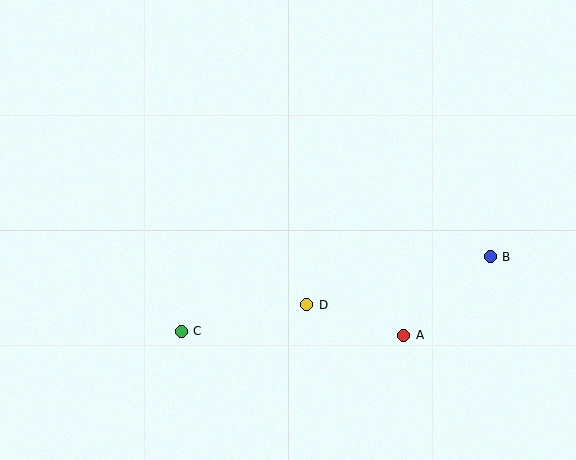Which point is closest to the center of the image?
Point D at (307, 305) is closest to the center.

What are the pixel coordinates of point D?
Point D is at (307, 305).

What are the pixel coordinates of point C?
Point C is at (181, 331).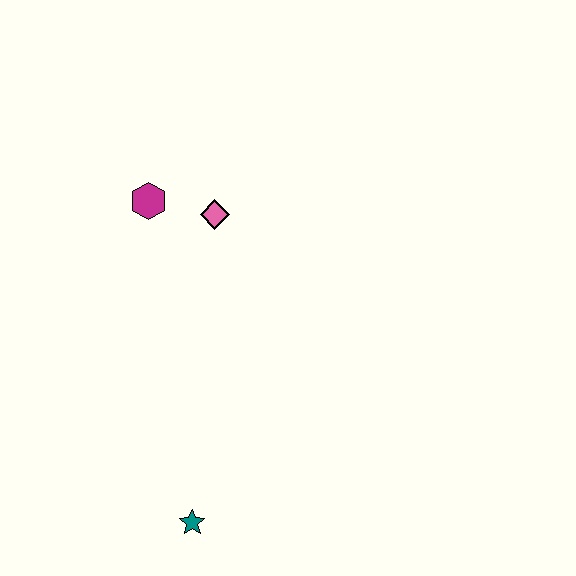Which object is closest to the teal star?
The pink diamond is closest to the teal star.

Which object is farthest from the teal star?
The magenta hexagon is farthest from the teal star.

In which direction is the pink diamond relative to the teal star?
The pink diamond is above the teal star.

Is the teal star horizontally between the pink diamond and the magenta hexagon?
Yes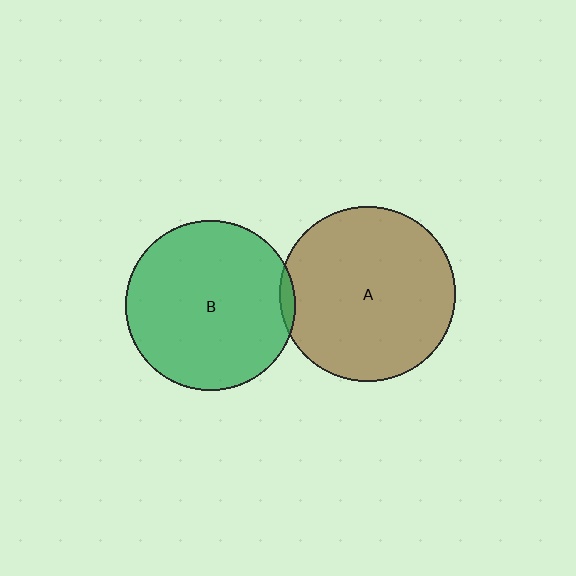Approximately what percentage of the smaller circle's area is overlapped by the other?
Approximately 5%.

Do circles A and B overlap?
Yes.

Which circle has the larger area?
Circle A (brown).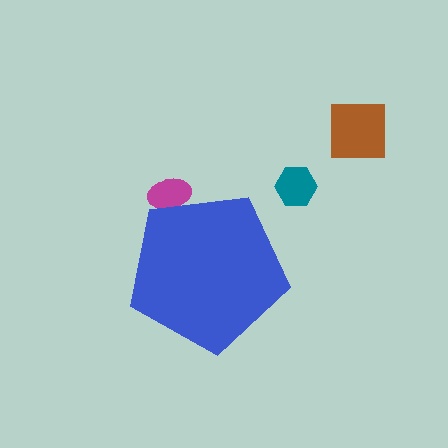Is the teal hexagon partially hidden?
No, the teal hexagon is fully visible.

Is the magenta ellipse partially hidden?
Yes, the magenta ellipse is partially hidden behind the blue pentagon.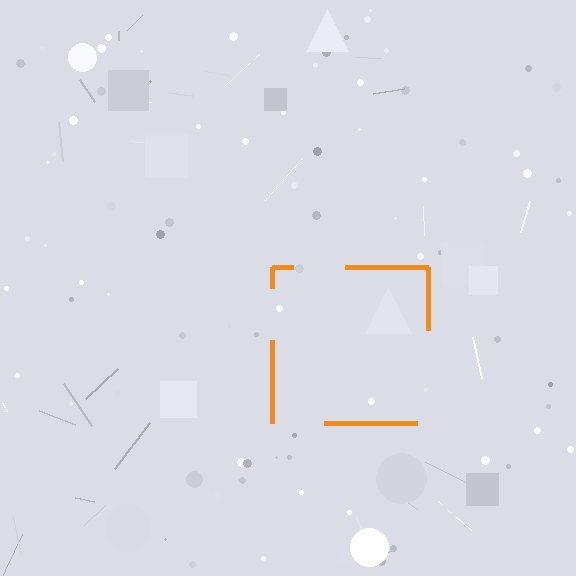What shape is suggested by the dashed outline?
The dashed outline suggests a square.